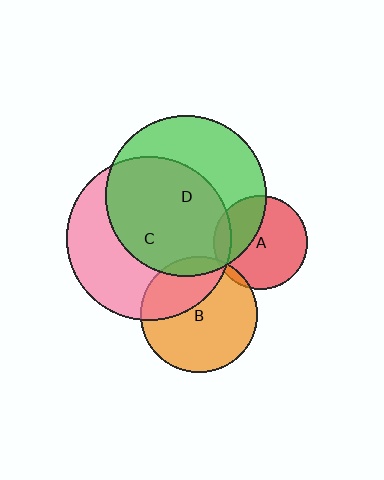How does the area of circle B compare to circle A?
Approximately 1.5 times.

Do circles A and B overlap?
Yes.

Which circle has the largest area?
Circle C (pink).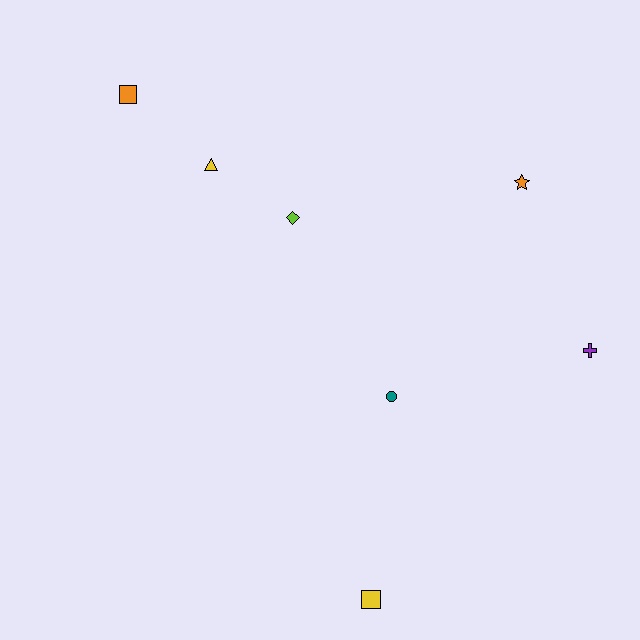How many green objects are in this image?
There are no green objects.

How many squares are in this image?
There are 2 squares.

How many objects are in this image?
There are 7 objects.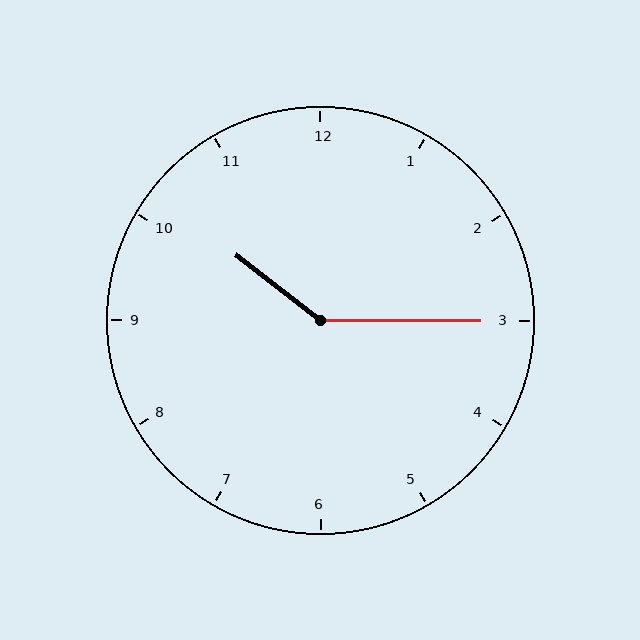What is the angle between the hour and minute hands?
Approximately 142 degrees.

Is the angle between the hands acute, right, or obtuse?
It is obtuse.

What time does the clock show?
10:15.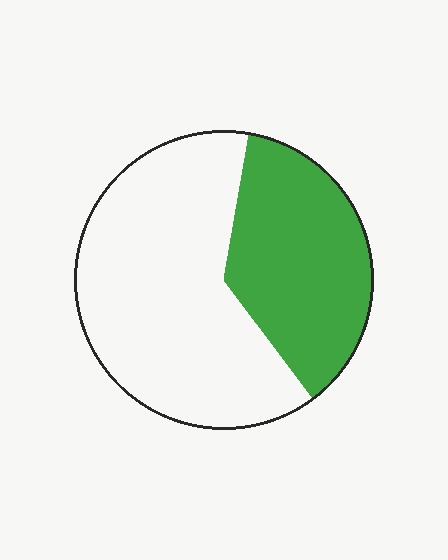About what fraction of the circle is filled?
About three eighths (3/8).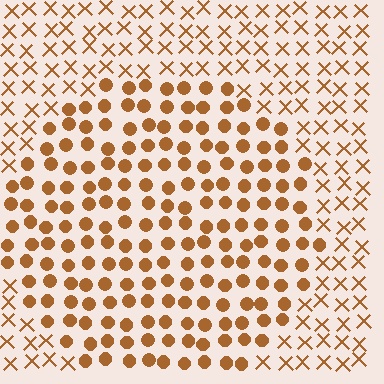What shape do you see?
I see a circle.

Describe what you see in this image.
The image is filled with small brown elements arranged in a uniform grid. A circle-shaped region contains circles, while the surrounding area contains X marks. The boundary is defined purely by the change in element shape.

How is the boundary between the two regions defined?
The boundary is defined by a change in element shape: circles inside vs. X marks outside. All elements share the same color and spacing.